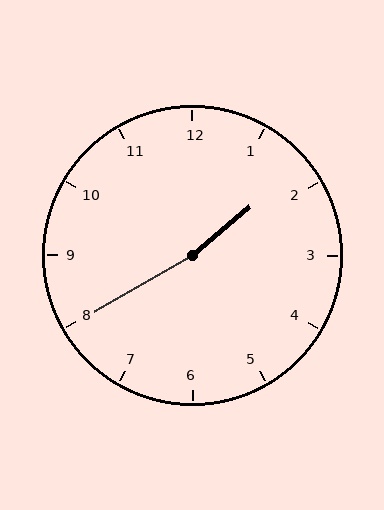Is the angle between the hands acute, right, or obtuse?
It is obtuse.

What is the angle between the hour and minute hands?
Approximately 170 degrees.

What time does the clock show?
1:40.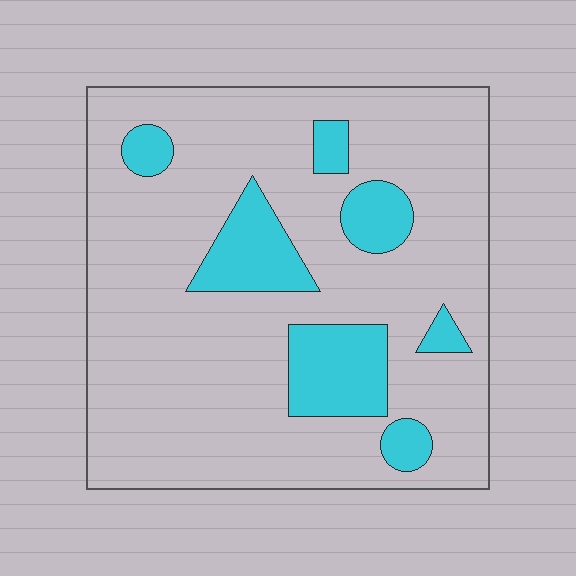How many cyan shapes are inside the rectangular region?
7.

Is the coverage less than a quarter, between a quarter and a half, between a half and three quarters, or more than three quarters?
Less than a quarter.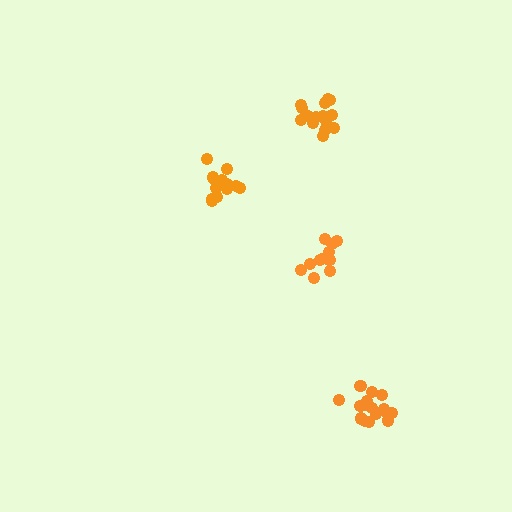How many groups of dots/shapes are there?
There are 4 groups.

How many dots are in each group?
Group 1: 15 dots, Group 2: 16 dots, Group 3: 11 dots, Group 4: 14 dots (56 total).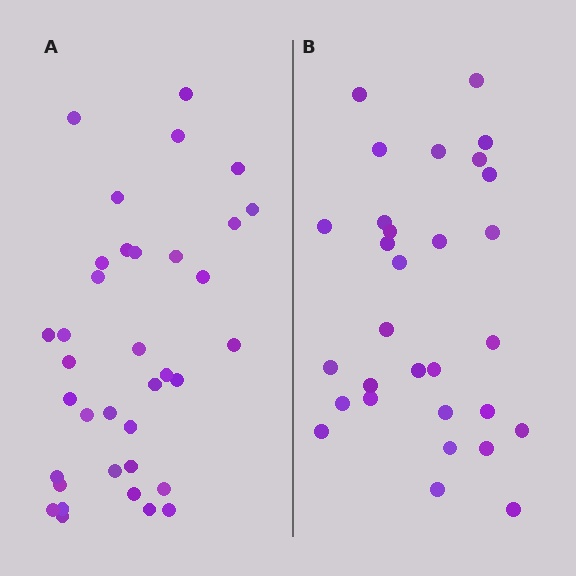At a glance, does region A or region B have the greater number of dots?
Region A (the left region) has more dots.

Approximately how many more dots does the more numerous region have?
Region A has about 6 more dots than region B.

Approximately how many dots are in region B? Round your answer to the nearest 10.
About 30 dots.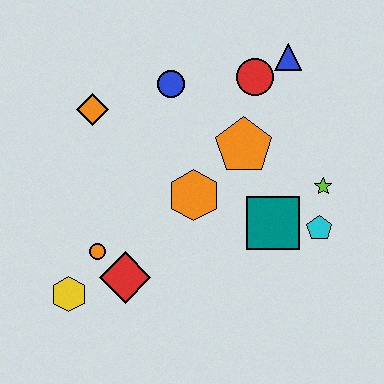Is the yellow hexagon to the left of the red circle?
Yes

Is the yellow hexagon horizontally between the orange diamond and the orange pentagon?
No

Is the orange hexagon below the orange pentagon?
Yes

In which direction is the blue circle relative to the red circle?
The blue circle is to the left of the red circle.